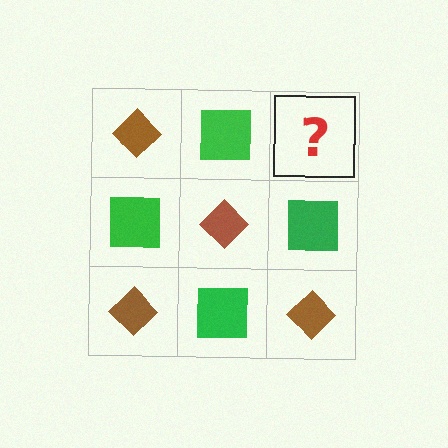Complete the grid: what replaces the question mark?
The question mark should be replaced with a brown diamond.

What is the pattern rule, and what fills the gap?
The rule is that it alternates brown diamond and green square in a checkerboard pattern. The gap should be filled with a brown diamond.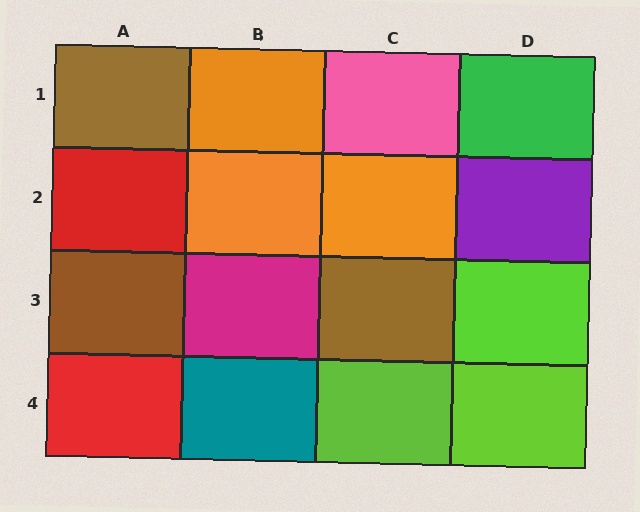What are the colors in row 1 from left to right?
Brown, orange, pink, green.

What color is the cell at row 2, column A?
Red.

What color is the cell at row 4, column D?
Lime.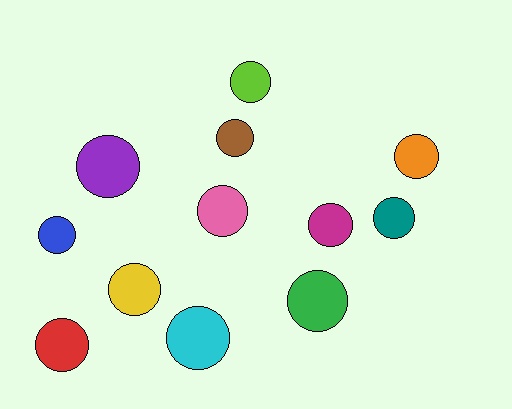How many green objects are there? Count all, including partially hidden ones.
There is 1 green object.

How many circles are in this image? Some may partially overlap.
There are 12 circles.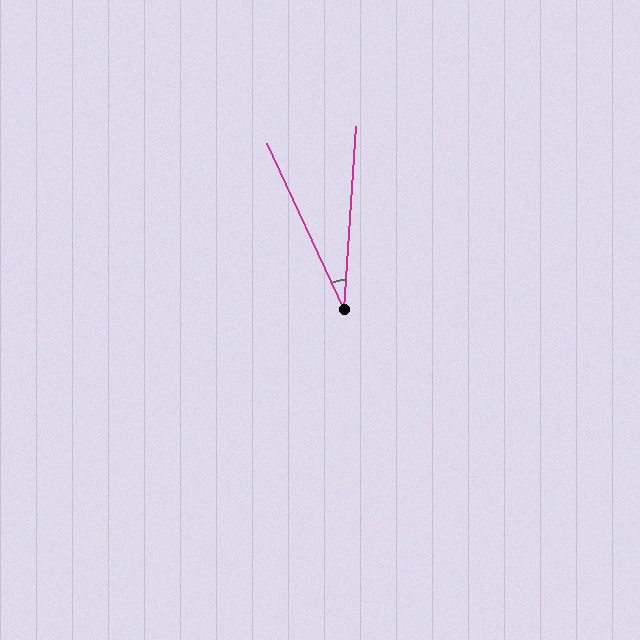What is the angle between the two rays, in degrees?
Approximately 29 degrees.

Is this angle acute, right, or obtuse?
It is acute.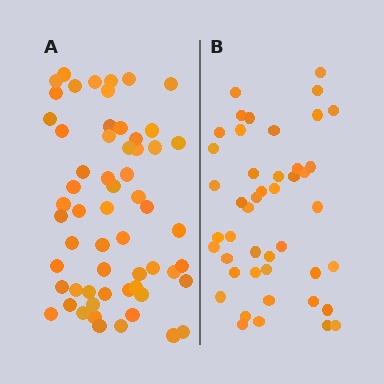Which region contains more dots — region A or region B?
Region A (the left region) has more dots.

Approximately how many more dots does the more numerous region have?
Region A has approximately 15 more dots than region B.